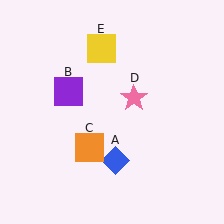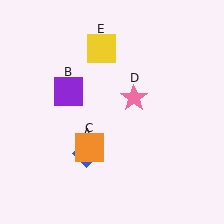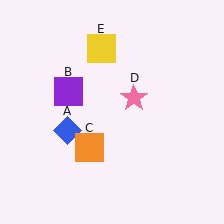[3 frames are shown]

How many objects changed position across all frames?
1 object changed position: blue diamond (object A).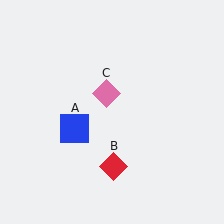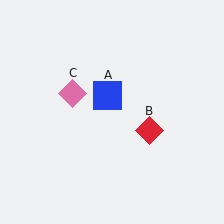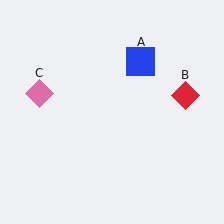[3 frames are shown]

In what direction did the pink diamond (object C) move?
The pink diamond (object C) moved left.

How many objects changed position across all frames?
3 objects changed position: blue square (object A), red diamond (object B), pink diamond (object C).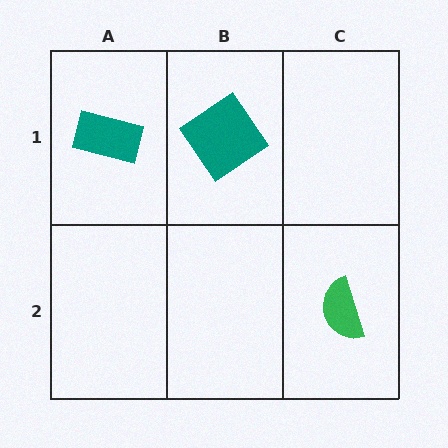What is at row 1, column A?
A teal rectangle.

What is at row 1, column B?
A teal diamond.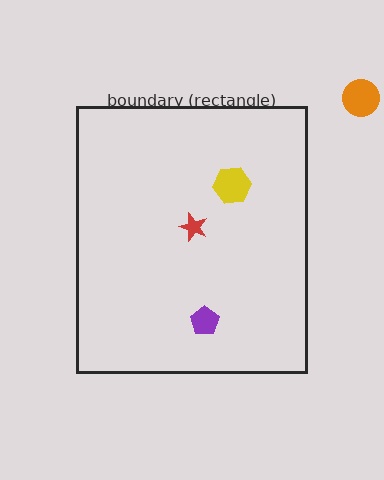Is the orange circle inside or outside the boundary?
Outside.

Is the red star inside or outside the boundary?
Inside.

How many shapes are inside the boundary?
3 inside, 1 outside.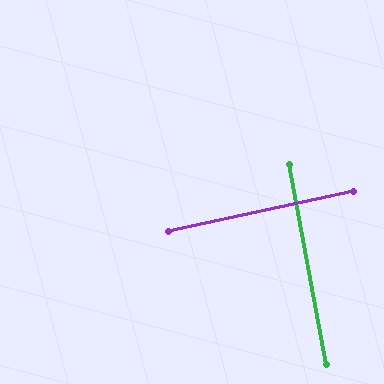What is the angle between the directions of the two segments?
Approximately 88 degrees.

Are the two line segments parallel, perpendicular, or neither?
Perpendicular — they meet at approximately 88°.